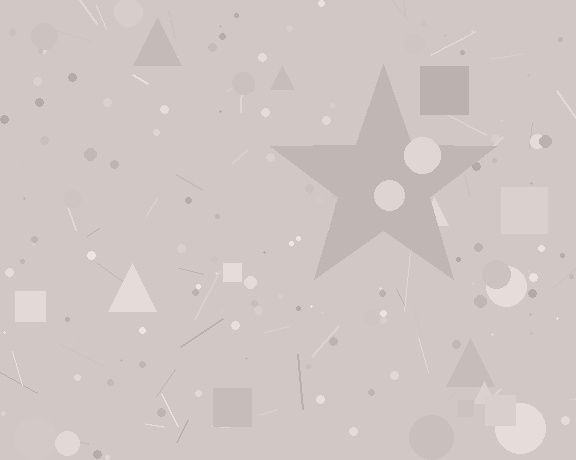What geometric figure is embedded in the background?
A star is embedded in the background.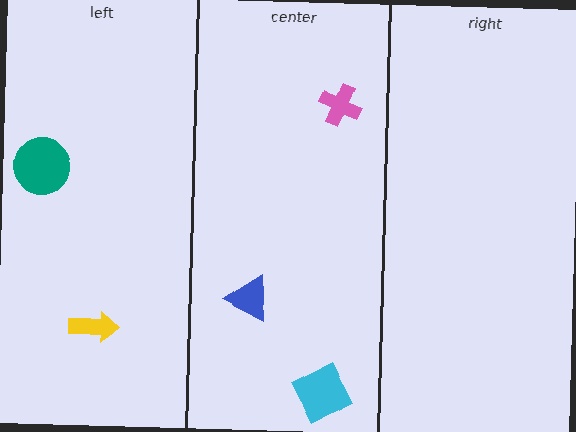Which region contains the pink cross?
The center region.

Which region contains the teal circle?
The left region.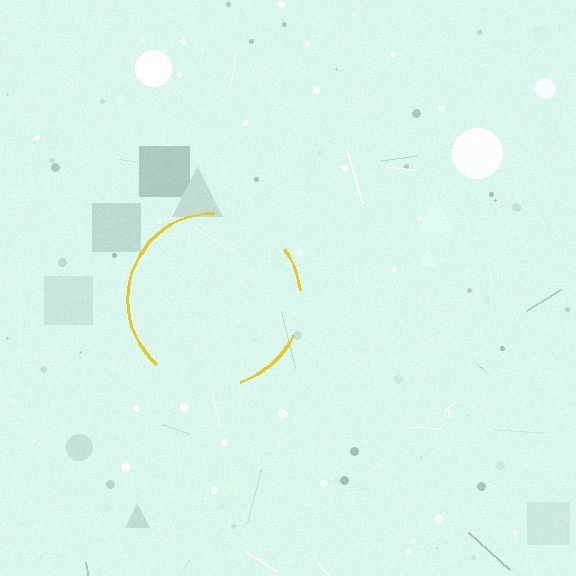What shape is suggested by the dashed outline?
The dashed outline suggests a circle.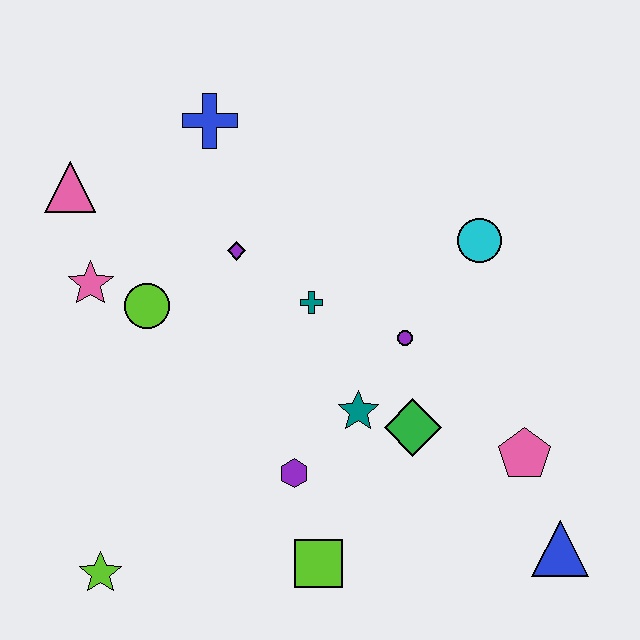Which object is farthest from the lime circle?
The blue triangle is farthest from the lime circle.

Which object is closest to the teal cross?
The purple diamond is closest to the teal cross.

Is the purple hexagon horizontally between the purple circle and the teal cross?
No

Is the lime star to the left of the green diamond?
Yes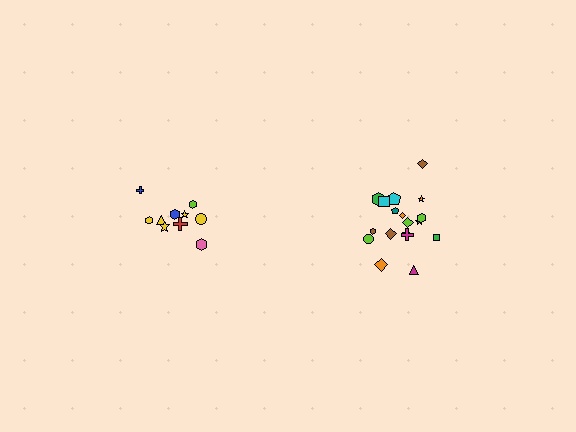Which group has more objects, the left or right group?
The right group.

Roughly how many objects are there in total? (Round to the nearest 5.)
Roughly 30 objects in total.